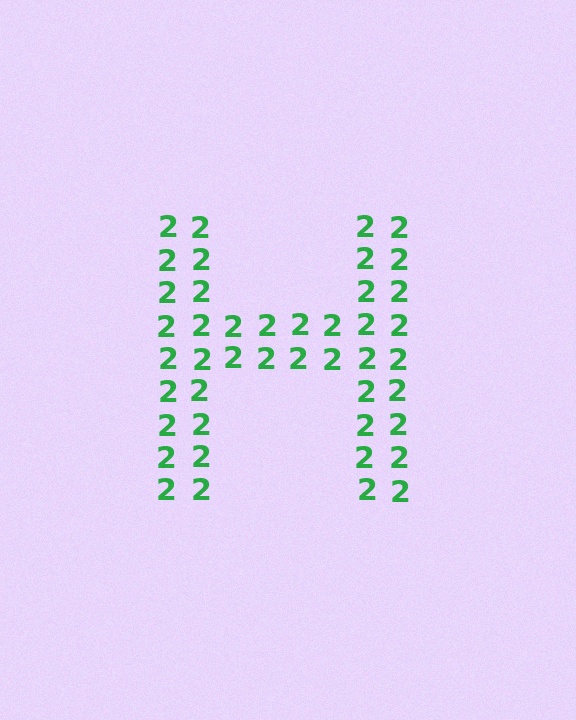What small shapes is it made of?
It is made of small digit 2's.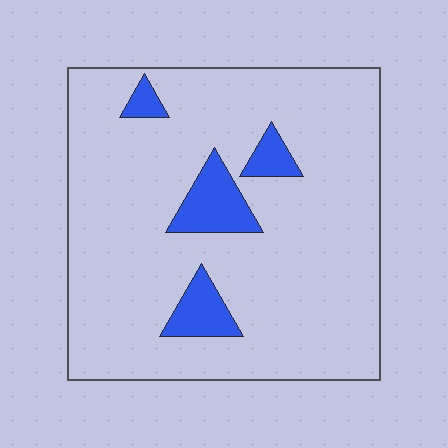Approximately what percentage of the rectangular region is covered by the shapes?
Approximately 10%.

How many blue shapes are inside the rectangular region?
4.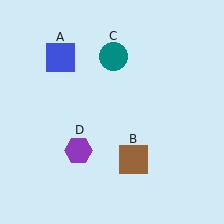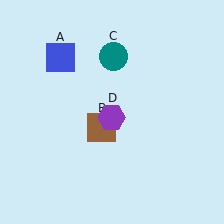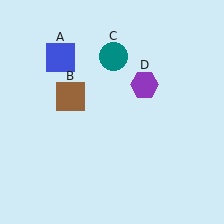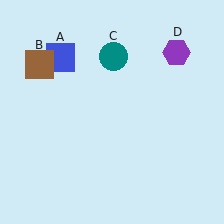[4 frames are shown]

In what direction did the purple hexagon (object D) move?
The purple hexagon (object D) moved up and to the right.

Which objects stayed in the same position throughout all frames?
Blue square (object A) and teal circle (object C) remained stationary.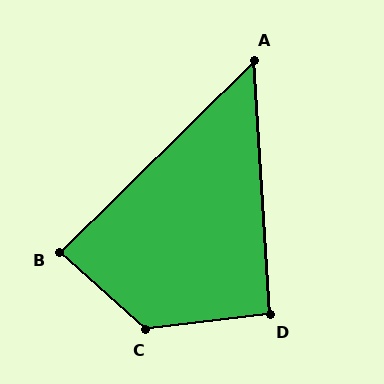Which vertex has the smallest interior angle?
A, at approximately 49 degrees.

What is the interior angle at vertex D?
Approximately 93 degrees (approximately right).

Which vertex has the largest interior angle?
C, at approximately 131 degrees.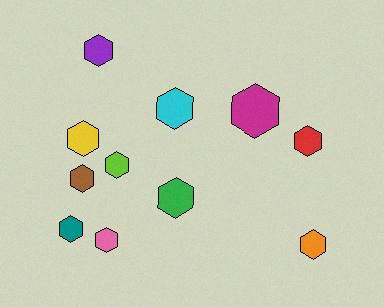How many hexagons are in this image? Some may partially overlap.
There are 11 hexagons.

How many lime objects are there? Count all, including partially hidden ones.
There is 1 lime object.